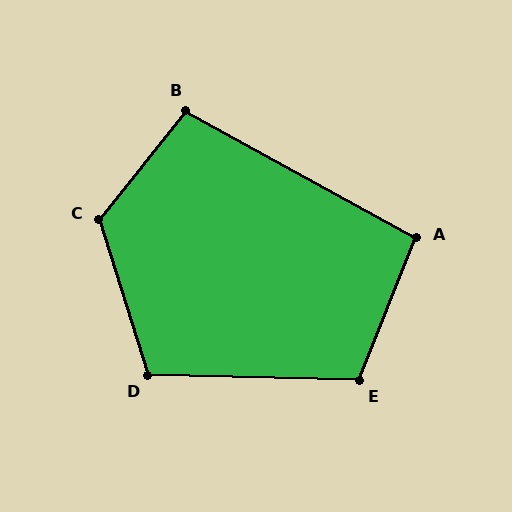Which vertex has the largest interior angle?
C, at approximately 124 degrees.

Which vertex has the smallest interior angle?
A, at approximately 97 degrees.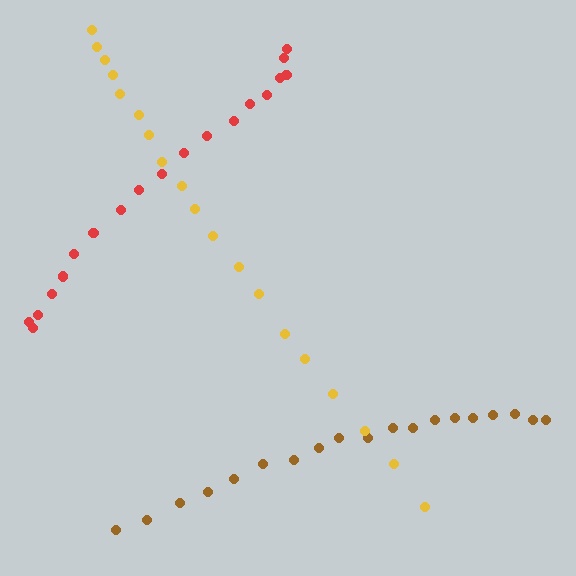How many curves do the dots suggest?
There are 3 distinct paths.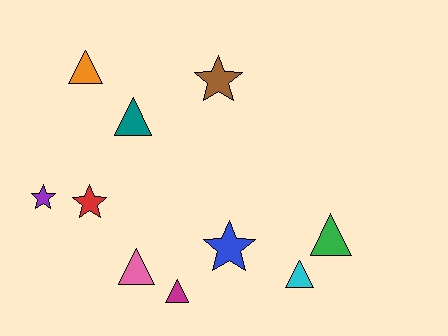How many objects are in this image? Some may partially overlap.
There are 10 objects.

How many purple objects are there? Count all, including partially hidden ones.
There is 1 purple object.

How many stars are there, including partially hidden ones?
There are 4 stars.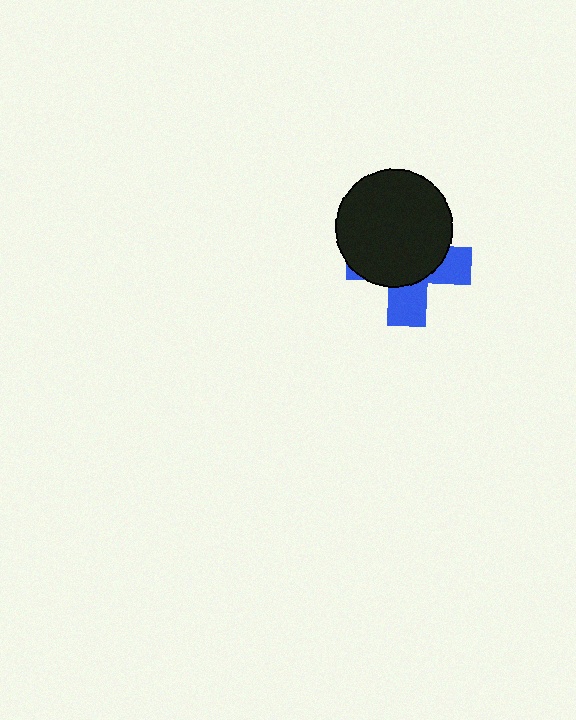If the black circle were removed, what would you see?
You would see the complete blue cross.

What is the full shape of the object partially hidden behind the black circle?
The partially hidden object is a blue cross.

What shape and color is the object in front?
The object in front is a black circle.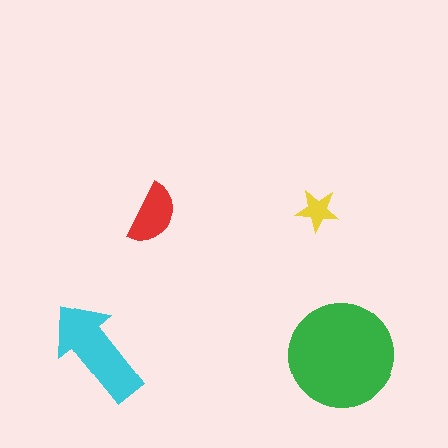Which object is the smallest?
The yellow star.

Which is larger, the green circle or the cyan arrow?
The green circle.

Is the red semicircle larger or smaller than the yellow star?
Larger.